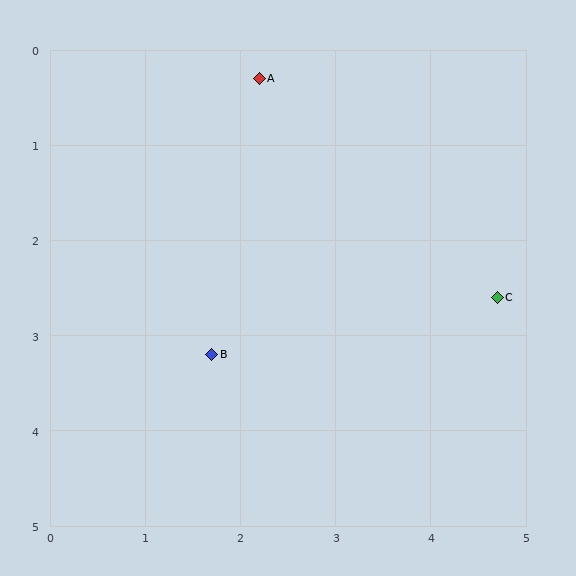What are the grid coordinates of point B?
Point B is at approximately (1.7, 3.2).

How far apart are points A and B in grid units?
Points A and B are about 2.9 grid units apart.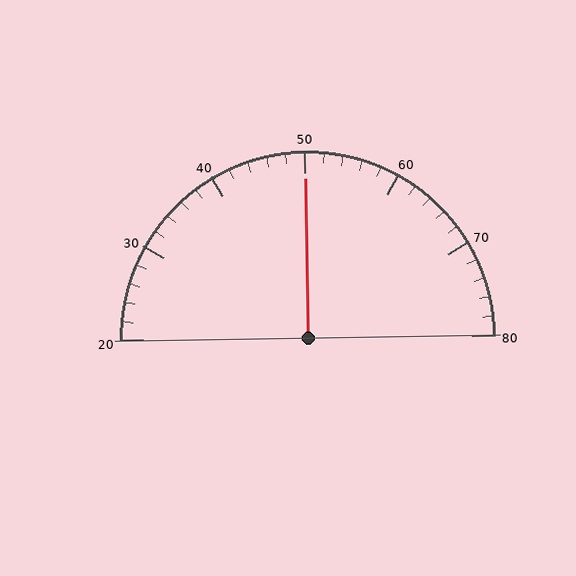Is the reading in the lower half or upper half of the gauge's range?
The reading is in the upper half of the range (20 to 80).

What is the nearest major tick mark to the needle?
The nearest major tick mark is 50.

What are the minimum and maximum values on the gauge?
The gauge ranges from 20 to 80.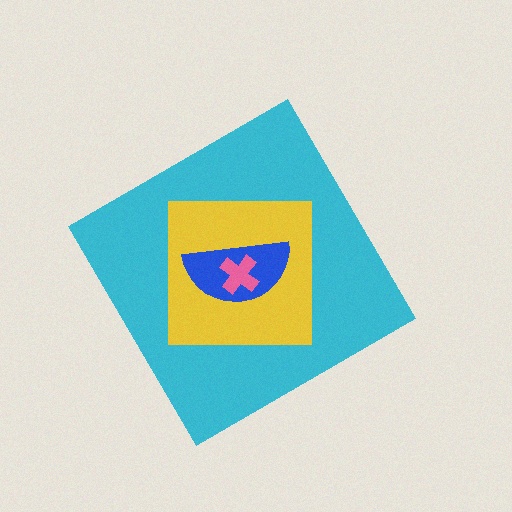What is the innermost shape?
The pink cross.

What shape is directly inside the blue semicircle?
The pink cross.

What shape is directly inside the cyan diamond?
The yellow square.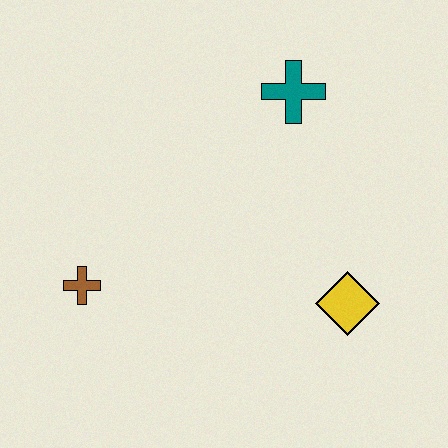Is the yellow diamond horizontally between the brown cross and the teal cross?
No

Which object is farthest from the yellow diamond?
The brown cross is farthest from the yellow diamond.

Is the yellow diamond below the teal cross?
Yes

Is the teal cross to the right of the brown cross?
Yes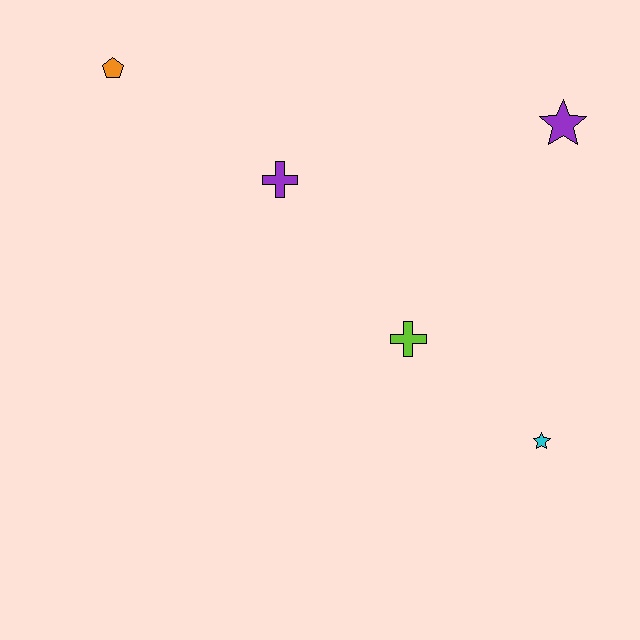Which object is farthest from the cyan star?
The orange pentagon is farthest from the cyan star.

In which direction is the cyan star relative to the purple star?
The cyan star is below the purple star.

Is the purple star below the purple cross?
No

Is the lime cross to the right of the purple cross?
Yes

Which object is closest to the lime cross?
The cyan star is closest to the lime cross.